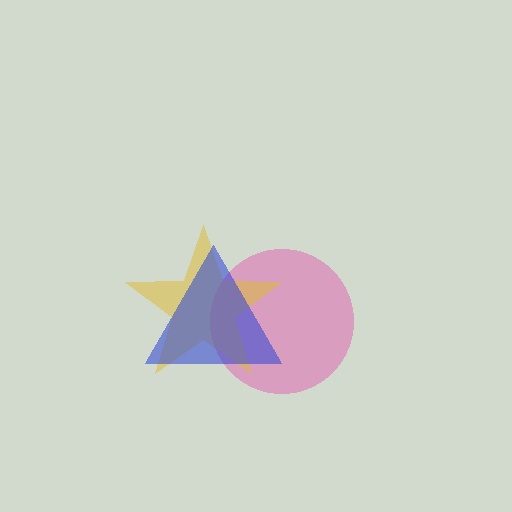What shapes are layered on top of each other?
The layered shapes are: a pink circle, a yellow star, a blue triangle.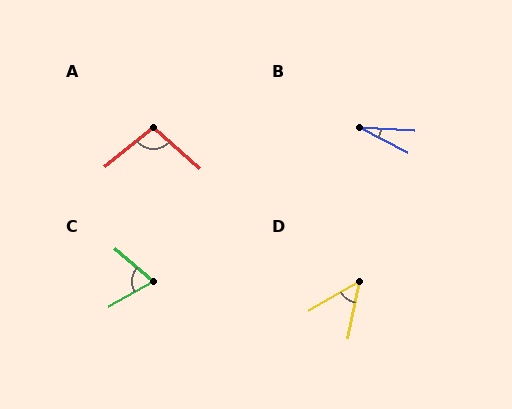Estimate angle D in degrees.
Approximately 49 degrees.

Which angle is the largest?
A, at approximately 100 degrees.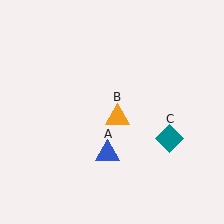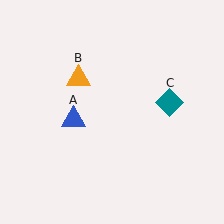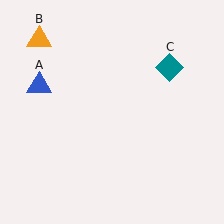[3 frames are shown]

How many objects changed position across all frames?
3 objects changed position: blue triangle (object A), orange triangle (object B), teal diamond (object C).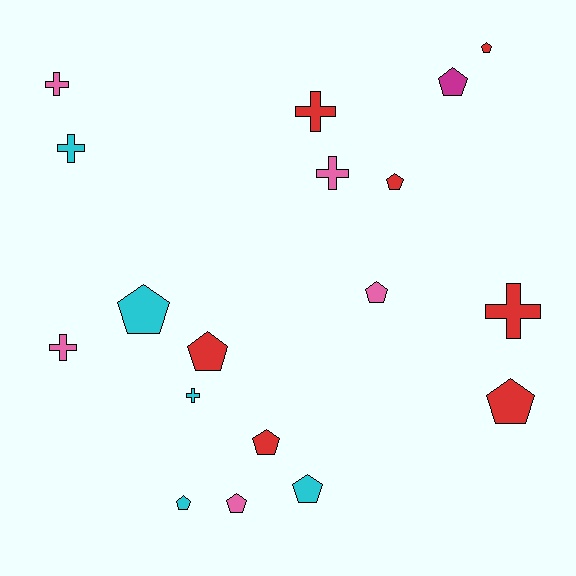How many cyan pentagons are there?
There are 3 cyan pentagons.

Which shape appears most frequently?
Pentagon, with 11 objects.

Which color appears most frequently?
Red, with 7 objects.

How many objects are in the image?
There are 18 objects.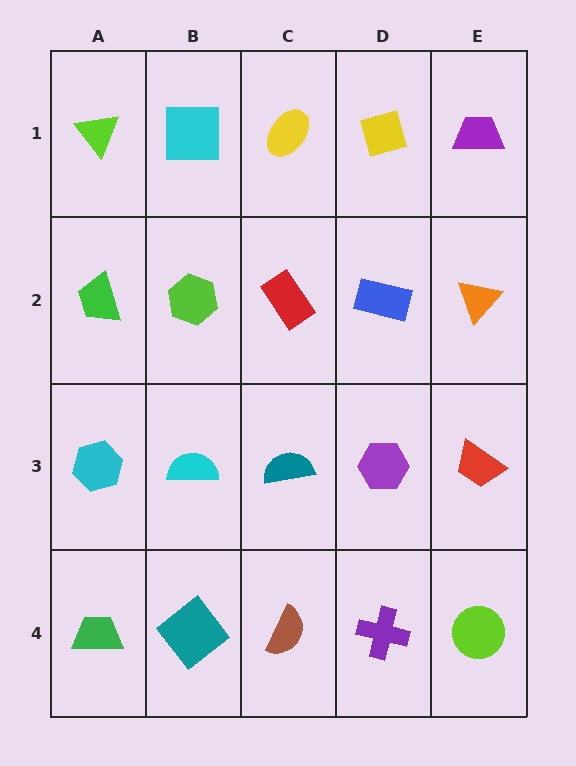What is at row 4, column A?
A green trapezoid.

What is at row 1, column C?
A yellow ellipse.